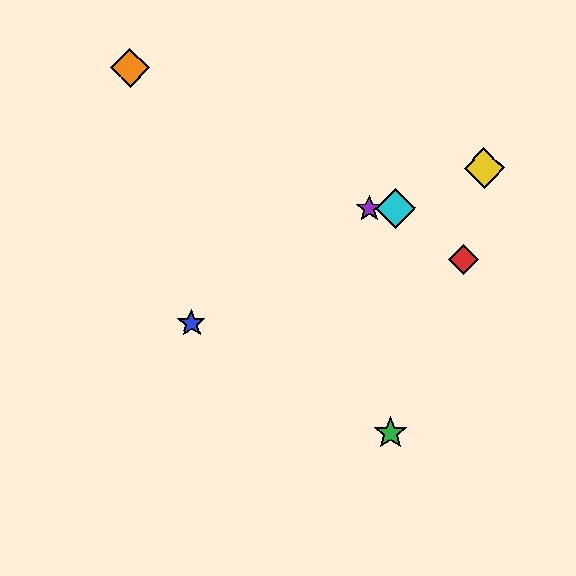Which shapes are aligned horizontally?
The purple star, the cyan diamond are aligned horizontally.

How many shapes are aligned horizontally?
2 shapes (the purple star, the cyan diamond) are aligned horizontally.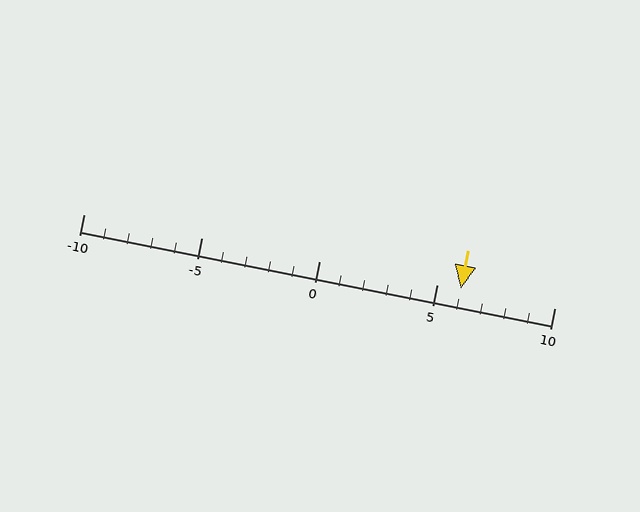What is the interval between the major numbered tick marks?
The major tick marks are spaced 5 units apart.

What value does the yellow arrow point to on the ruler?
The yellow arrow points to approximately 6.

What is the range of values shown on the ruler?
The ruler shows values from -10 to 10.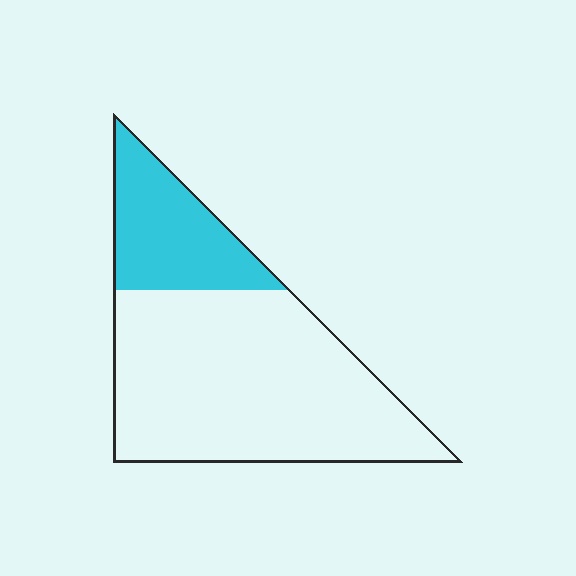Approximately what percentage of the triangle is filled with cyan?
Approximately 25%.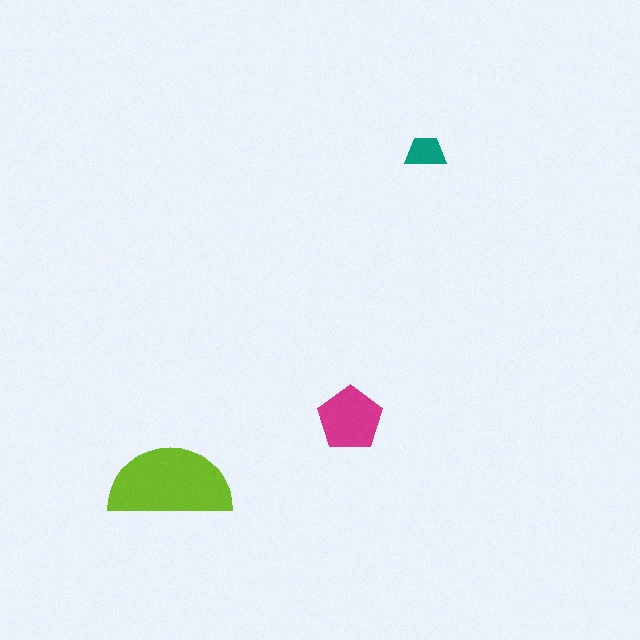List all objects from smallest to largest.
The teal trapezoid, the magenta pentagon, the lime semicircle.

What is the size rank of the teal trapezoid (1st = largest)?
3rd.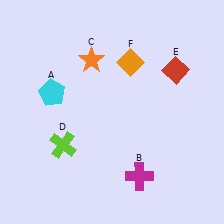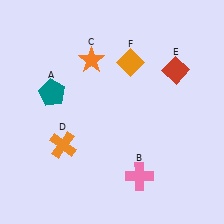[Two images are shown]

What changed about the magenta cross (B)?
In Image 1, B is magenta. In Image 2, it changed to pink.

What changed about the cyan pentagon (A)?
In Image 1, A is cyan. In Image 2, it changed to teal.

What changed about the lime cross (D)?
In Image 1, D is lime. In Image 2, it changed to orange.